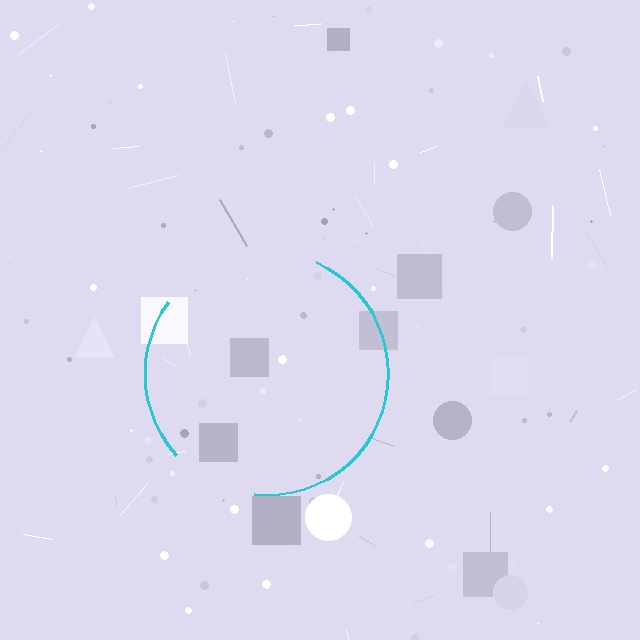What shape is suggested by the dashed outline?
The dashed outline suggests a circle.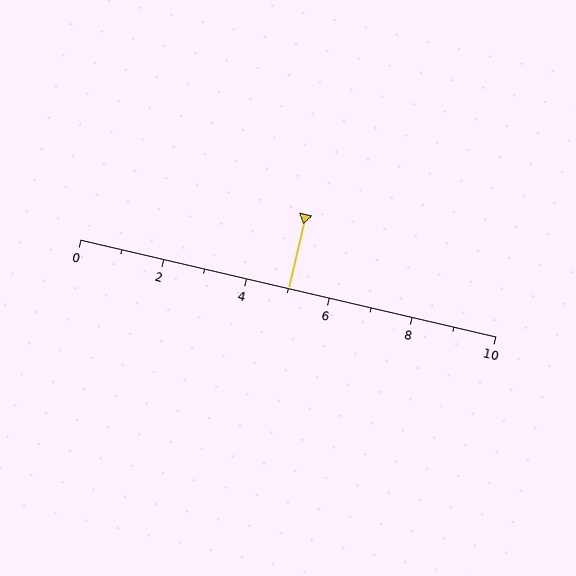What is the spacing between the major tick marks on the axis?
The major ticks are spaced 2 apart.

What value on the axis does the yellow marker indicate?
The marker indicates approximately 5.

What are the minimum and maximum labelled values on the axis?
The axis runs from 0 to 10.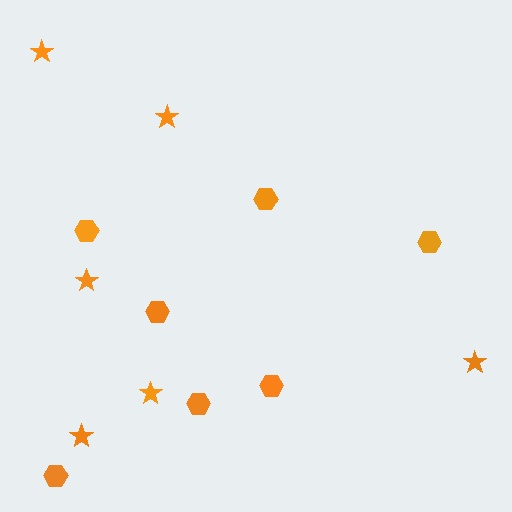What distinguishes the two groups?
There are 2 groups: one group of hexagons (7) and one group of stars (6).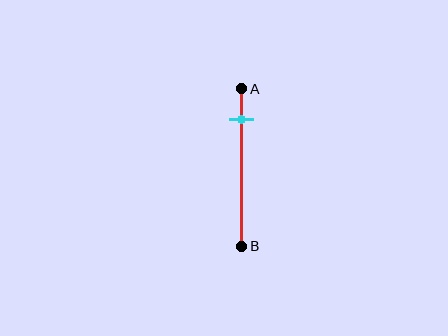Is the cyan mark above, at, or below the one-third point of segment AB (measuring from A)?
The cyan mark is above the one-third point of segment AB.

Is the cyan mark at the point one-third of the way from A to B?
No, the mark is at about 20% from A, not at the 33% one-third point.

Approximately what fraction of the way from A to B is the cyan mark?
The cyan mark is approximately 20% of the way from A to B.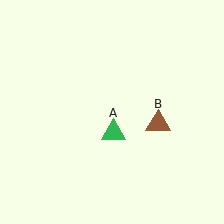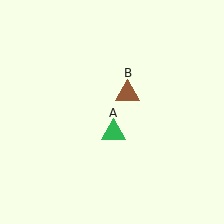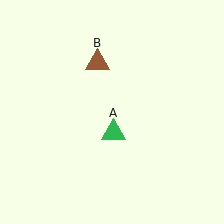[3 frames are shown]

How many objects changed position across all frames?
1 object changed position: brown triangle (object B).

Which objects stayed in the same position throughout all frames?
Green triangle (object A) remained stationary.